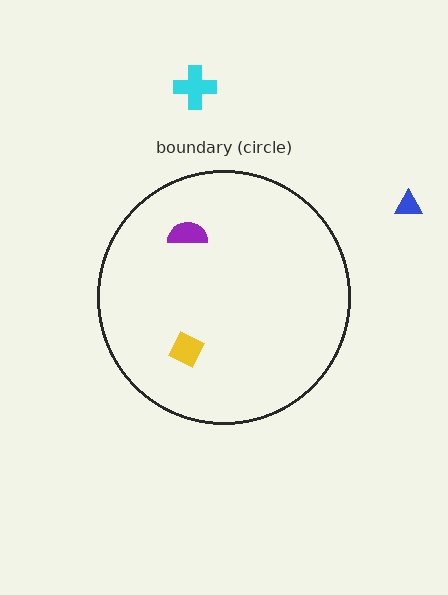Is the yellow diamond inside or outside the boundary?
Inside.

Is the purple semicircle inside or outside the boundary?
Inside.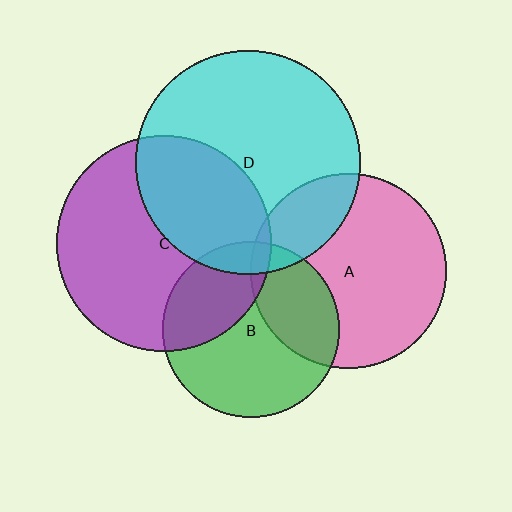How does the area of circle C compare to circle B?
Approximately 1.5 times.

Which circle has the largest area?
Circle D (cyan).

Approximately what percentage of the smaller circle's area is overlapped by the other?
Approximately 10%.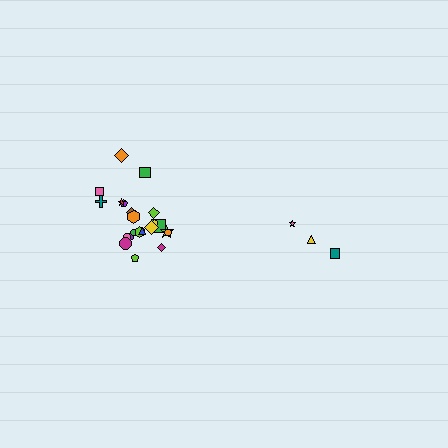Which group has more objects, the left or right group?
The left group.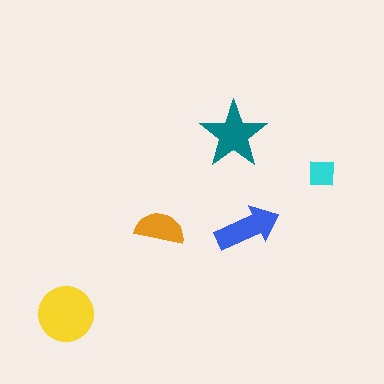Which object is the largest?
The yellow circle.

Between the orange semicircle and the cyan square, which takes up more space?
The orange semicircle.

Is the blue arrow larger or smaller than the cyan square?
Larger.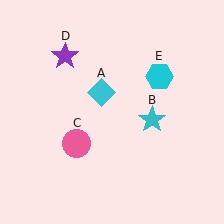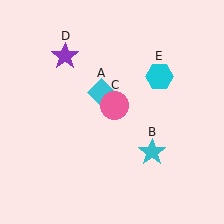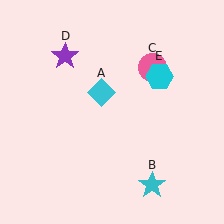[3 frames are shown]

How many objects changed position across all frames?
2 objects changed position: cyan star (object B), pink circle (object C).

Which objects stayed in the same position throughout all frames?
Cyan diamond (object A) and purple star (object D) and cyan hexagon (object E) remained stationary.